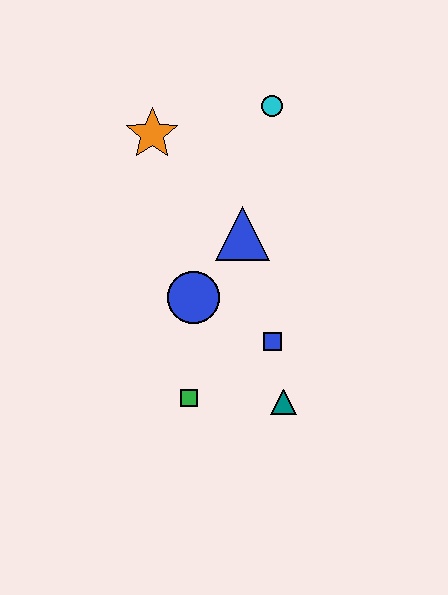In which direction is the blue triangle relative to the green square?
The blue triangle is above the green square.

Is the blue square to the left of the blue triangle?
No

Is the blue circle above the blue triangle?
No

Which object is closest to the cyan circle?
The orange star is closest to the cyan circle.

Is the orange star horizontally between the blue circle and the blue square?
No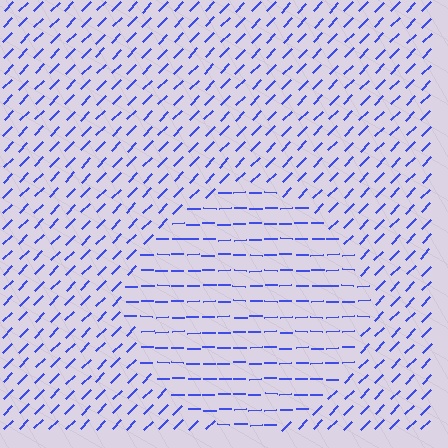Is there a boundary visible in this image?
Yes, there is a texture boundary formed by a change in line orientation.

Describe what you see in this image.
The image is filled with small blue line segments. A circle region in the image has lines oriented differently from the surrounding lines, creating a visible texture boundary.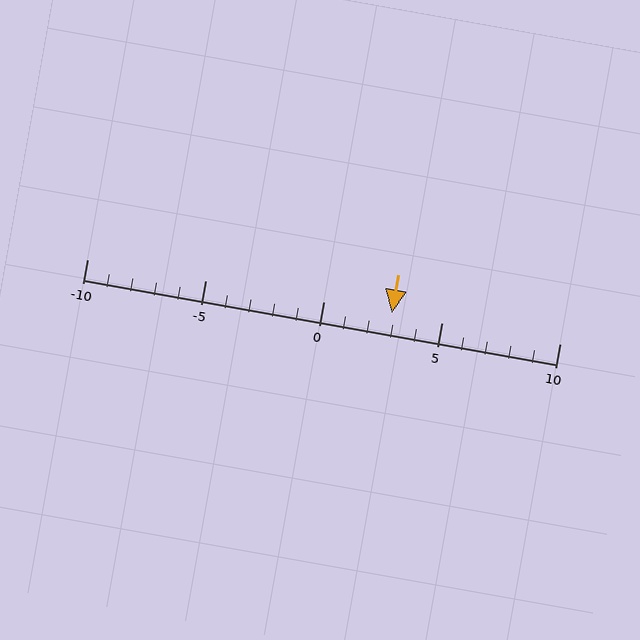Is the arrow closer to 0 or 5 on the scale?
The arrow is closer to 5.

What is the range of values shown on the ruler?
The ruler shows values from -10 to 10.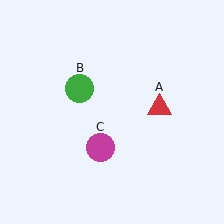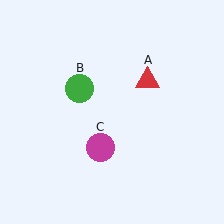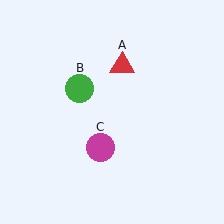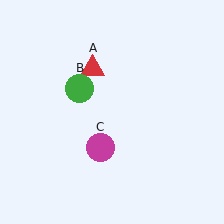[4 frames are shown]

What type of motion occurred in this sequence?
The red triangle (object A) rotated counterclockwise around the center of the scene.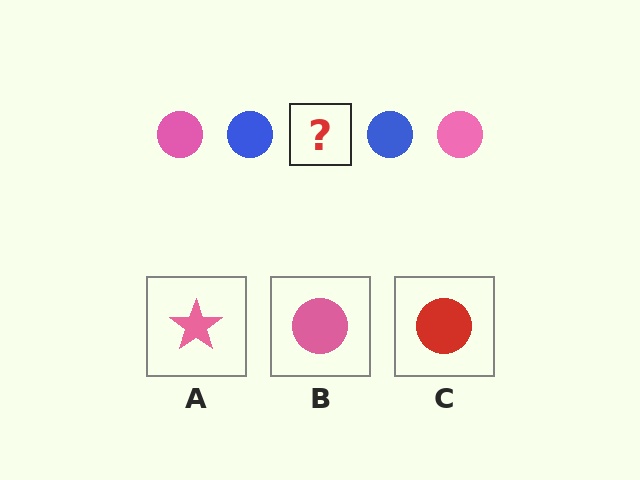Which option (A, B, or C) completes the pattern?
B.